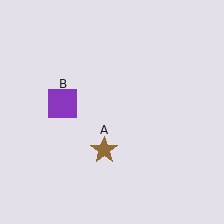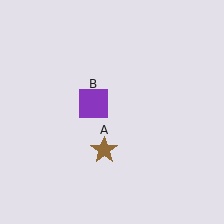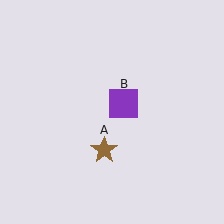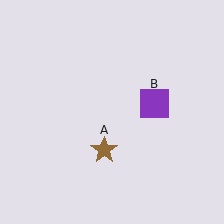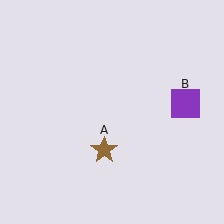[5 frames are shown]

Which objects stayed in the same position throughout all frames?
Brown star (object A) remained stationary.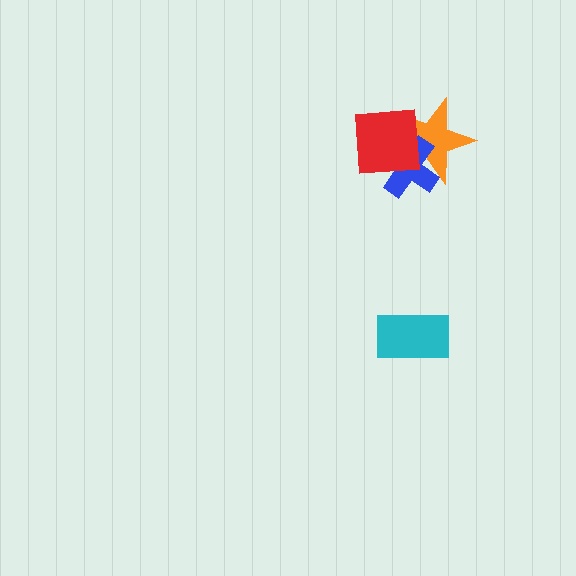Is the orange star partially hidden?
Yes, it is partially covered by another shape.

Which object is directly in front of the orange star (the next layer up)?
The blue cross is directly in front of the orange star.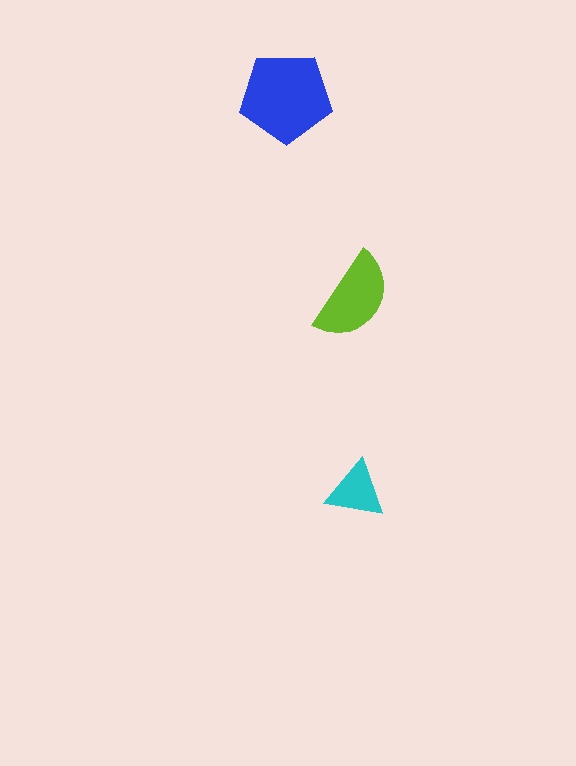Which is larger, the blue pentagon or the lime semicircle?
The blue pentagon.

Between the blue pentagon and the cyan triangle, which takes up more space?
The blue pentagon.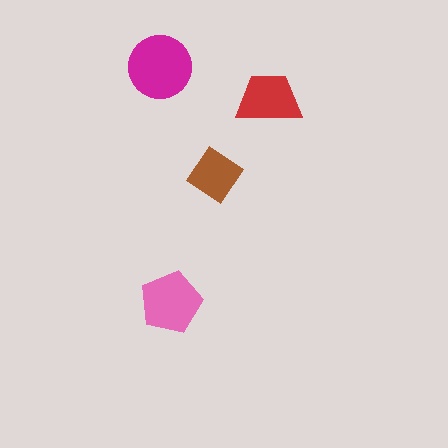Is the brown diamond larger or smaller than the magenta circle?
Smaller.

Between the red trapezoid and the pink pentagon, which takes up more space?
The pink pentagon.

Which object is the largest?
The magenta circle.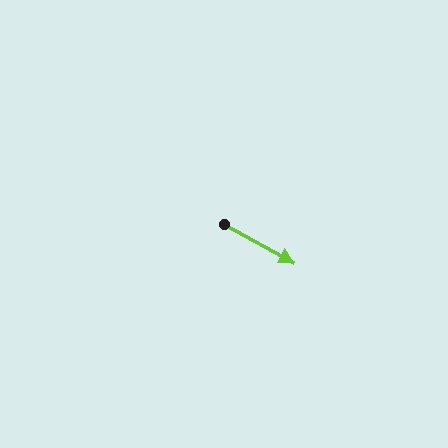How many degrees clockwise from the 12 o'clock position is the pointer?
Approximately 119 degrees.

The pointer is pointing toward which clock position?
Roughly 4 o'clock.